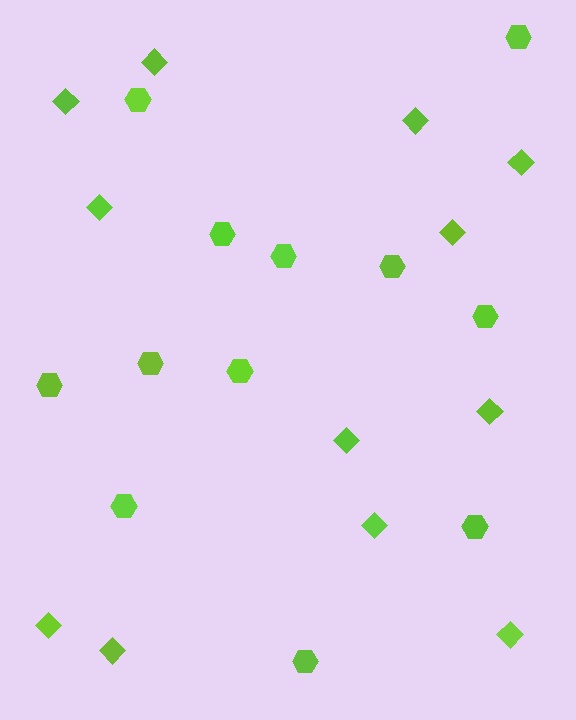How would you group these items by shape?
There are 2 groups: one group of diamonds (12) and one group of hexagons (12).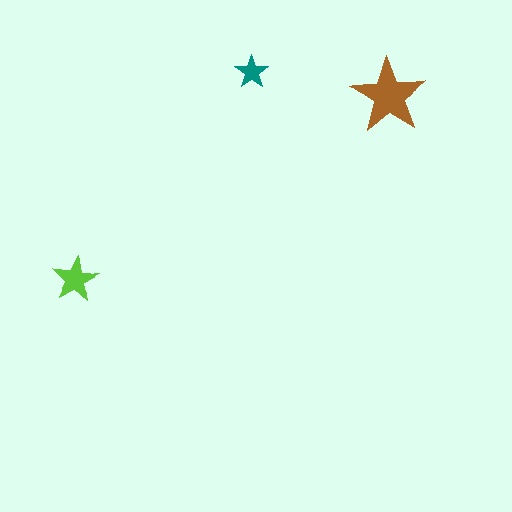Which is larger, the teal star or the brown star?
The brown one.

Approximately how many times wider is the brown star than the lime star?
About 1.5 times wider.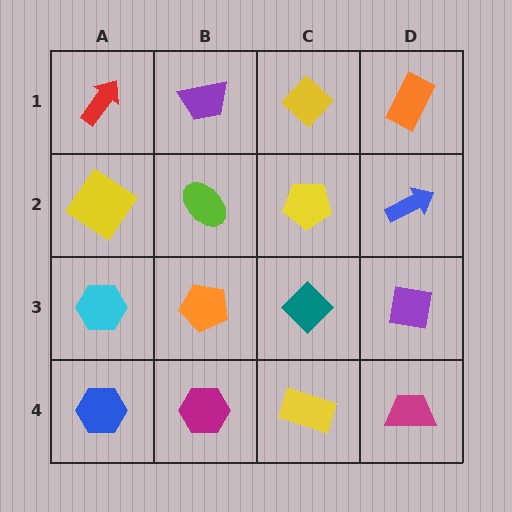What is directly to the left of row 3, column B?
A cyan hexagon.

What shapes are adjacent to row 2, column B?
A purple trapezoid (row 1, column B), an orange pentagon (row 3, column B), a yellow diamond (row 2, column A), a yellow pentagon (row 2, column C).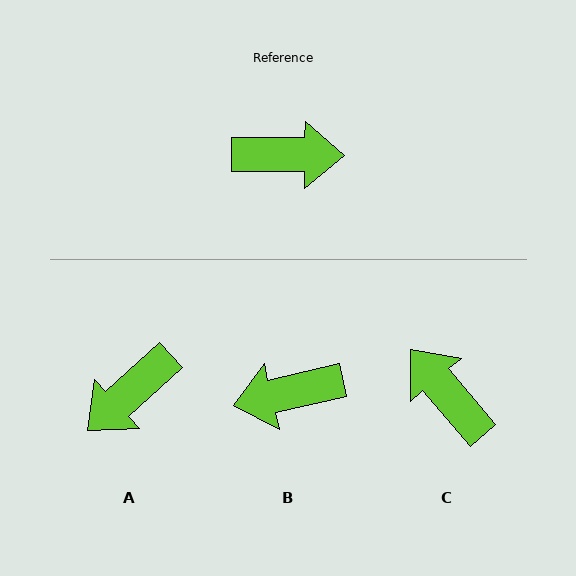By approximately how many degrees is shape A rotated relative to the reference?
Approximately 137 degrees clockwise.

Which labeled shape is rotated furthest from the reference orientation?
B, about 167 degrees away.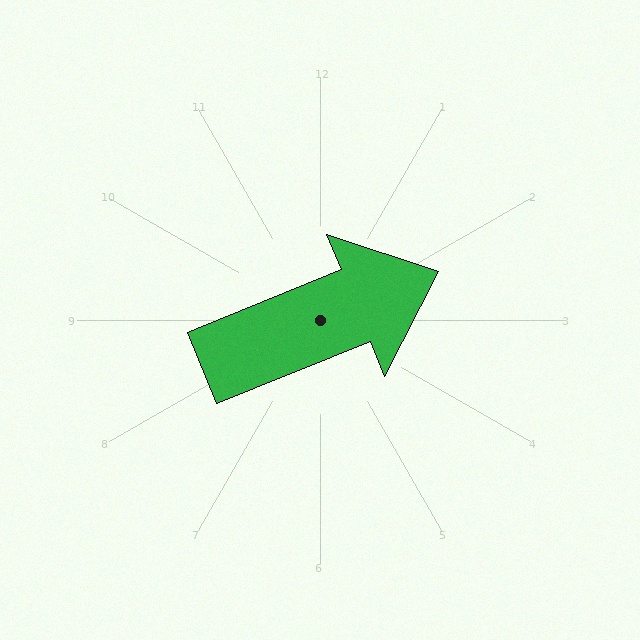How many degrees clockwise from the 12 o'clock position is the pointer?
Approximately 68 degrees.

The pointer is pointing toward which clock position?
Roughly 2 o'clock.